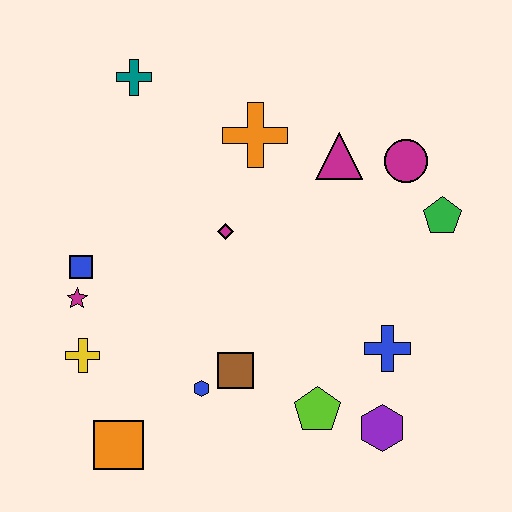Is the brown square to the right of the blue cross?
No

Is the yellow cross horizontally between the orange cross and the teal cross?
No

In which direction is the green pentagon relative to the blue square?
The green pentagon is to the right of the blue square.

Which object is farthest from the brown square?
The teal cross is farthest from the brown square.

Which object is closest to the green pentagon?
The magenta circle is closest to the green pentagon.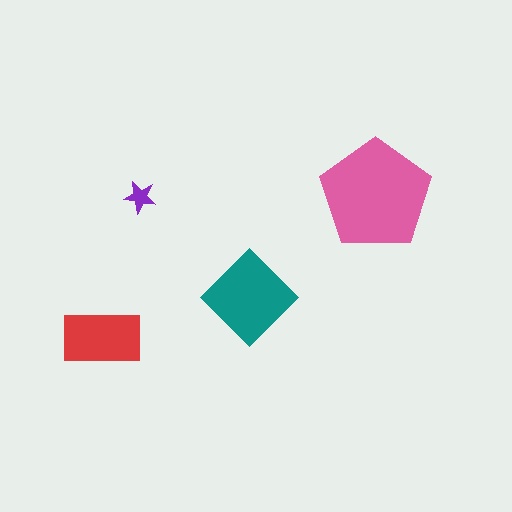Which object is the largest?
The pink pentagon.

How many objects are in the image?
There are 4 objects in the image.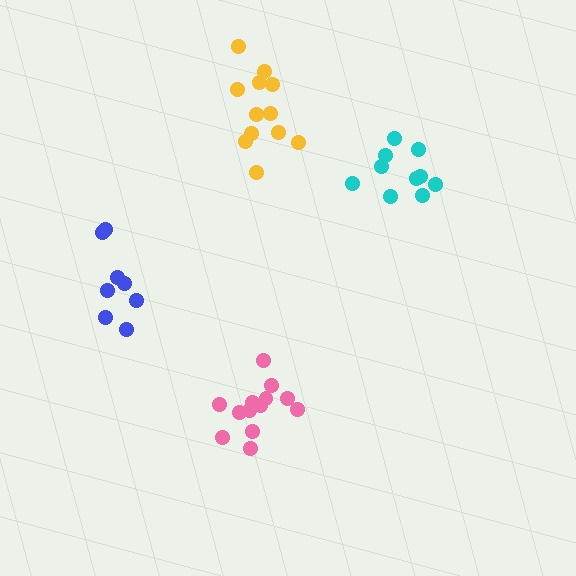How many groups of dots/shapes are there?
There are 4 groups.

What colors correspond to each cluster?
The clusters are colored: pink, cyan, yellow, blue.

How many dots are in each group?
Group 1: 13 dots, Group 2: 10 dots, Group 3: 12 dots, Group 4: 8 dots (43 total).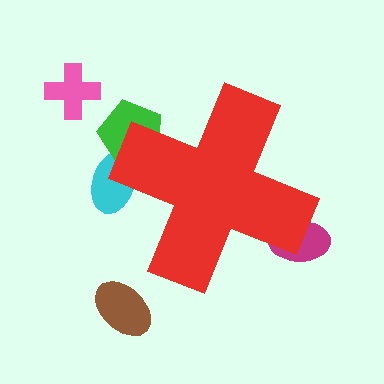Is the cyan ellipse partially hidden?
Yes, the cyan ellipse is partially hidden behind the red cross.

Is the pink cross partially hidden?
No, the pink cross is fully visible.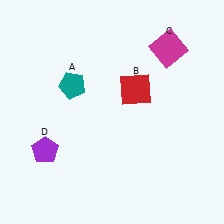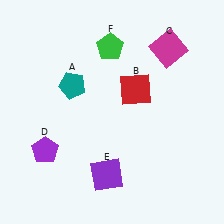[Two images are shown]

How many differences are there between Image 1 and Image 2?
There are 2 differences between the two images.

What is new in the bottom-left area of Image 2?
A purple square (E) was added in the bottom-left area of Image 2.